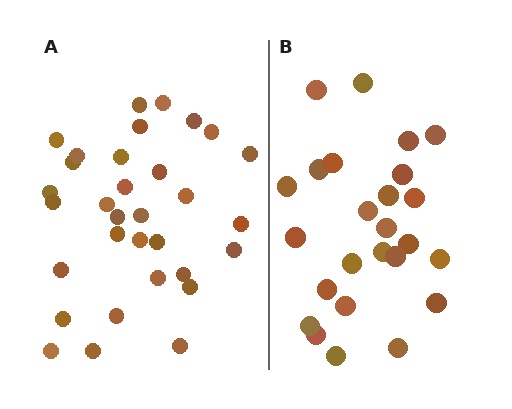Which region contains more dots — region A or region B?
Region A (the left region) has more dots.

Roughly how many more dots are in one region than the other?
Region A has roughly 8 or so more dots than region B.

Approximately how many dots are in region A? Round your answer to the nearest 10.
About 30 dots. (The exact count is 32, which rounds to 30.)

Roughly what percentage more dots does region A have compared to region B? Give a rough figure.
About 30% more.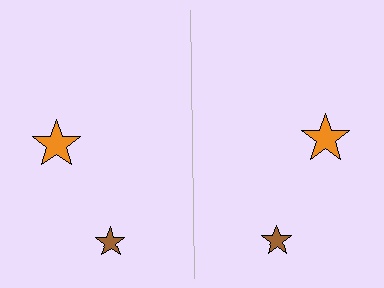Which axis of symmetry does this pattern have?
The pattern has a vertical axis of symmetry running through the center of the image.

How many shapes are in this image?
There are 4 shapes in this image.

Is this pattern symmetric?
Yes, this pattern has bilateral (reflection) symmetry.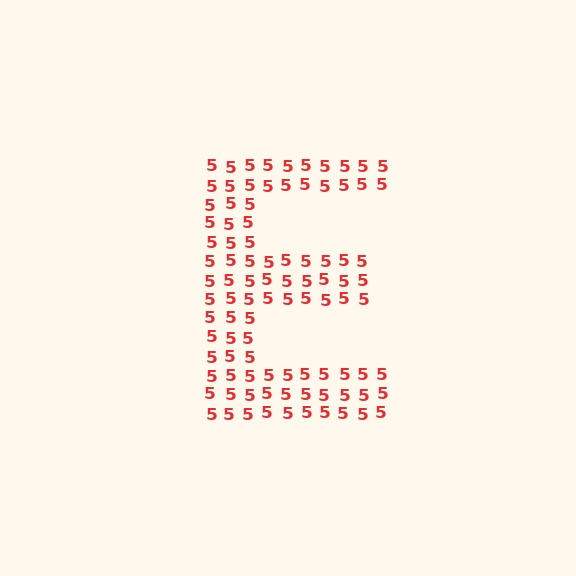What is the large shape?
The large shape is the letter E.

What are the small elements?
The small elements are digit 5's.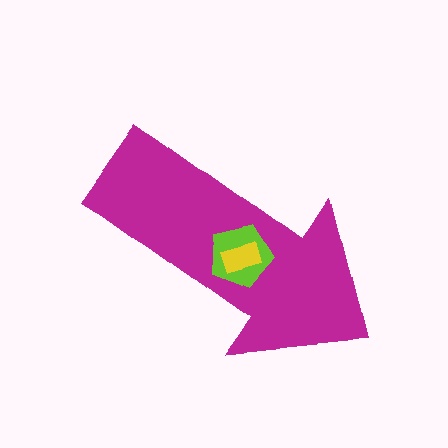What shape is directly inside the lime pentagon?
The yellow rectangle.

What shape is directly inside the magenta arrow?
The lime pentagon.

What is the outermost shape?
The magenta arrow.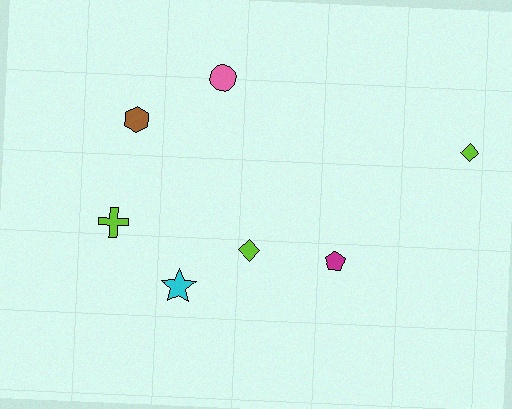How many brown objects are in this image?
There is 1 brown object.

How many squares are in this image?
There are no squares.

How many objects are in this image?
There are 7 objects.